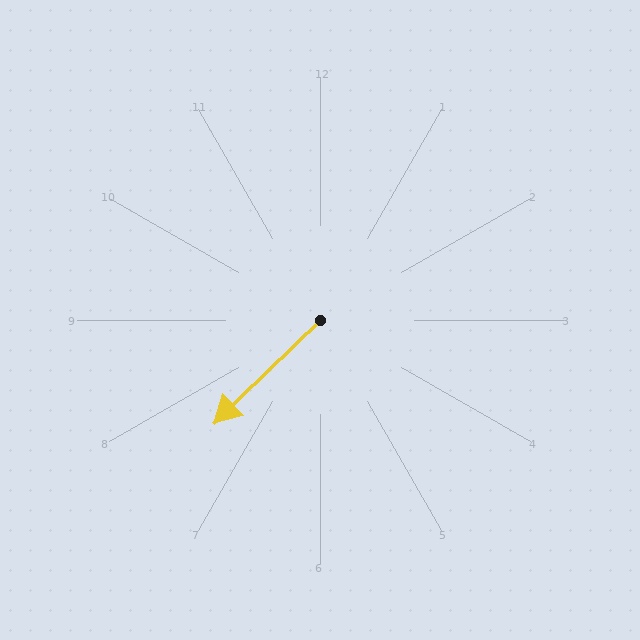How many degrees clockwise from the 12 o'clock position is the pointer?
Approximately 226 degrees.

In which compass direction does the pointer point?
Southwest.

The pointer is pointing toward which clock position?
Roughly 8 o'clock.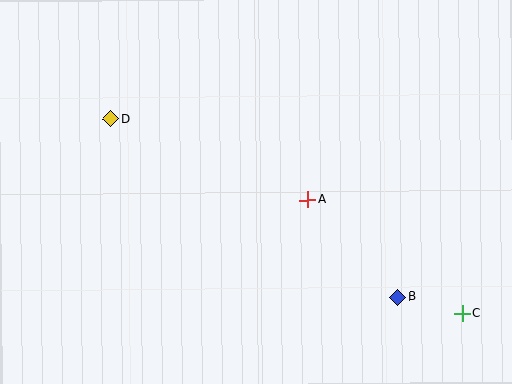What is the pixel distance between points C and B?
The distance between C and B is 67 pixels.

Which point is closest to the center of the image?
Point A at (308, 200) is closest to the center.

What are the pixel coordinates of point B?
Point B is at (398, 297).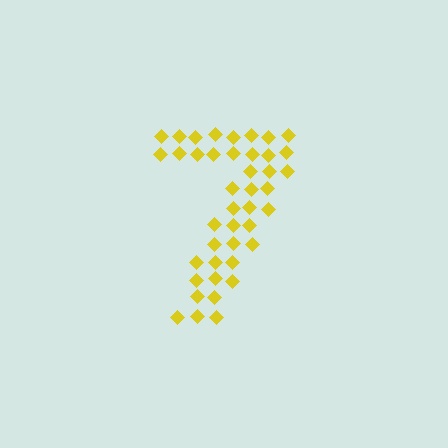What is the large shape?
The large shape is the digit 7.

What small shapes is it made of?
It is made of small diamonds.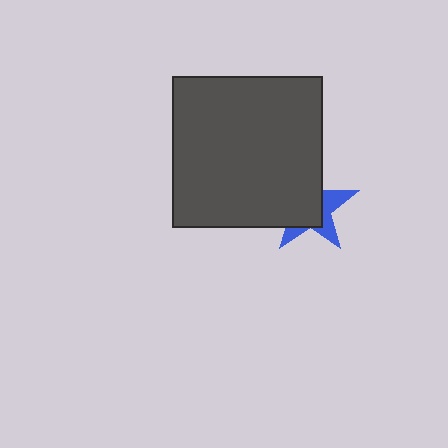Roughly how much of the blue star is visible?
A small part of it is visible (roughly 37%).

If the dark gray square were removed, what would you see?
You would see the complete blue star.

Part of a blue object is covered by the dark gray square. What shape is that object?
It is a star.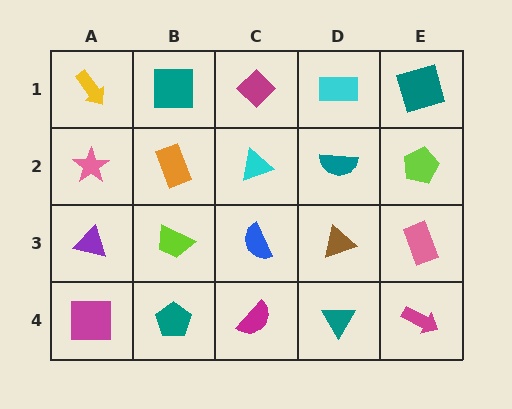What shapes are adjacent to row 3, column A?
A pink star (row 2, column A), a magenta square (row 4, column A), a lime trapezoid (row 3, column B).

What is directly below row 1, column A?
A pink star.